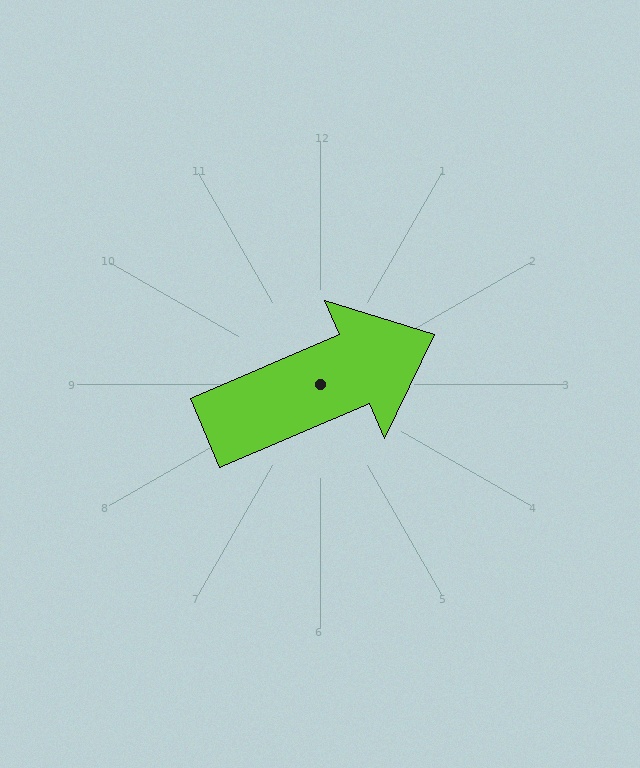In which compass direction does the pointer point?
Northeast.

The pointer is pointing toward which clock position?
Roughly 2 o'clock.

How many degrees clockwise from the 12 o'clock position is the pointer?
Approximately 67 degrees.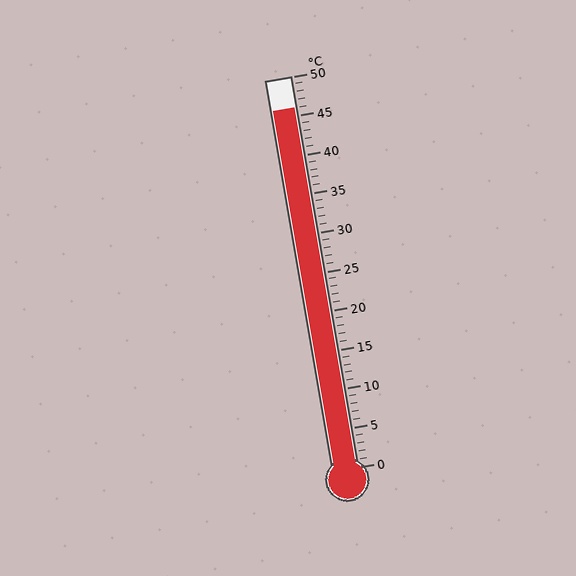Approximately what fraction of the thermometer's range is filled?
The thermometer is filled to approximately 90% of its range.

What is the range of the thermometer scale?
The thermometer scale ranges from 0°C to 50°C.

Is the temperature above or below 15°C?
The temperature is above 15°C.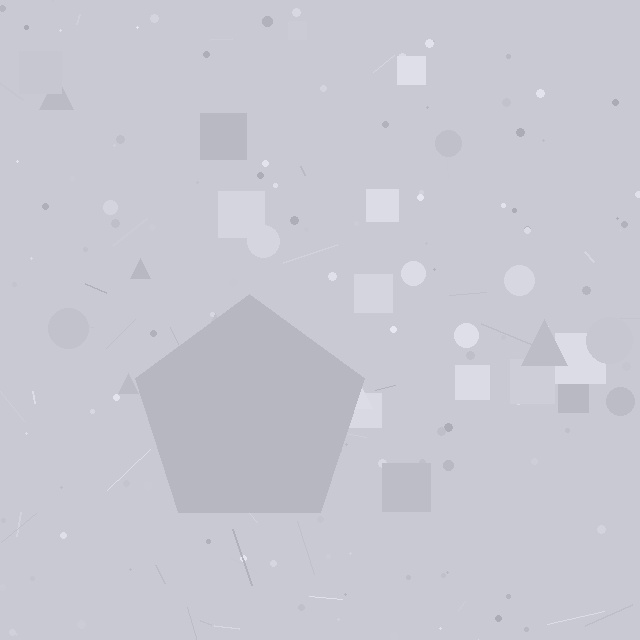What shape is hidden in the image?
A pentagon is hidden in the image.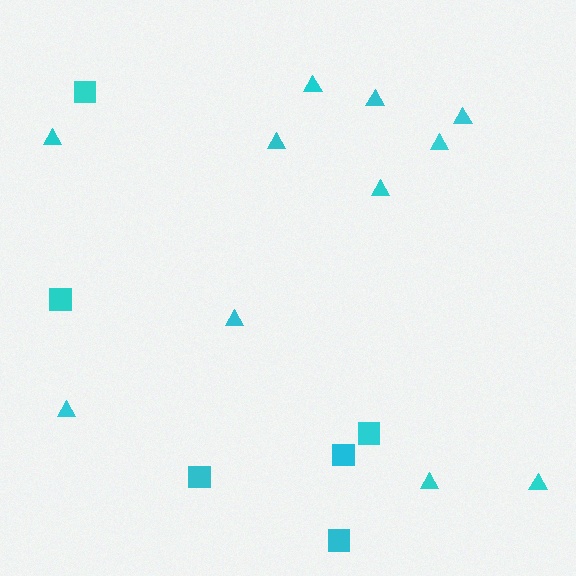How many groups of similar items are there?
There are 2 groups: one group of squares (6) and one group of triangles (11).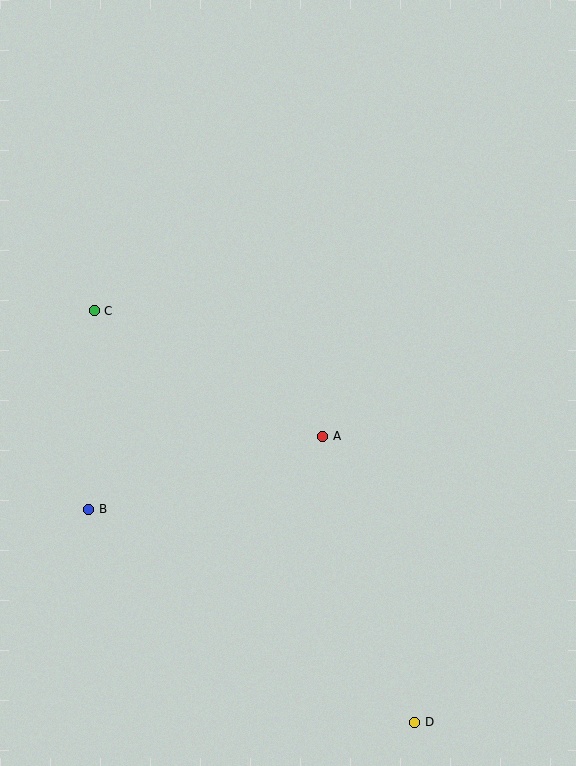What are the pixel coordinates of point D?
Point D is at (415, 722).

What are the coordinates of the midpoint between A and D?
The midpoint between A and D is at (369, 579).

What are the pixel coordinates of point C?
Point C is at (94, 311).